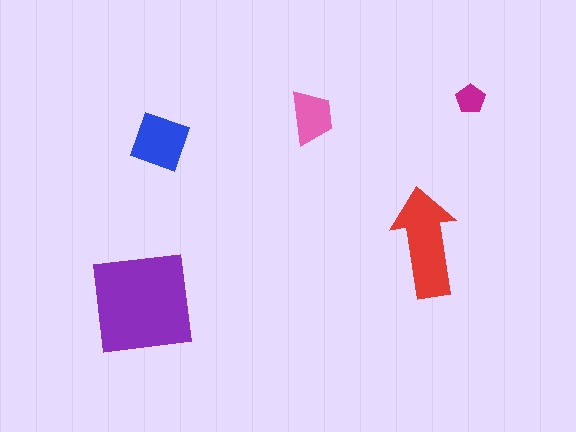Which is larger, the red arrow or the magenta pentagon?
The red arrow.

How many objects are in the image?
There are 5 objects in the image.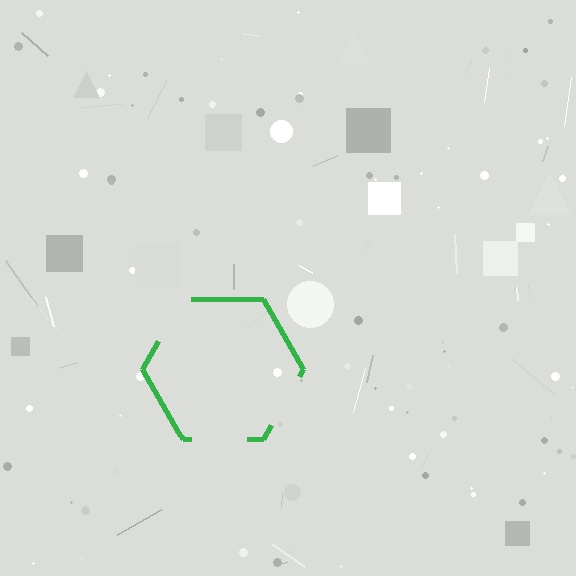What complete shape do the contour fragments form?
The contour fragments form a hexagon.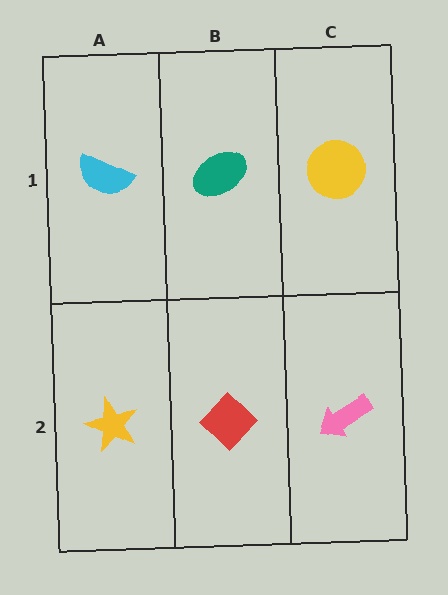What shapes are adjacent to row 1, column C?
A pink arrow (row 2, column C), a teal ellipse (row 1, column B).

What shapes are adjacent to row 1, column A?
A yellow star (row 2, column A), a teal ellipse (row 1, column B).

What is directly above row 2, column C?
A yellow circle.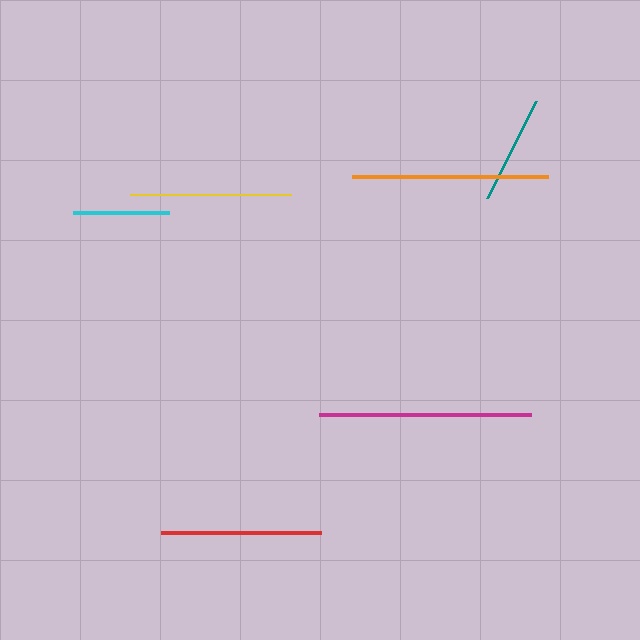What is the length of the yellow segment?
The yellow segment is approximately 161 pixels long.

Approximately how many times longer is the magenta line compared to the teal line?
The magenta line is approximately 1.9 times the length of the teal line.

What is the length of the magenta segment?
The magenta segment is approximately 211 pixels long.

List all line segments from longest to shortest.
From longest to shortest: magenta, orange, yellow, red, teal, cyan.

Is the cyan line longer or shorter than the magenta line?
The magenta line is longer than the cyan line.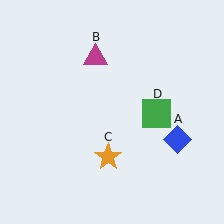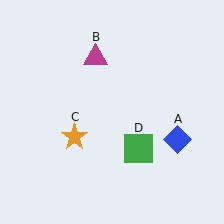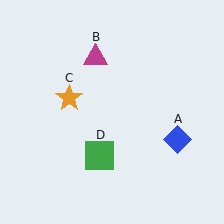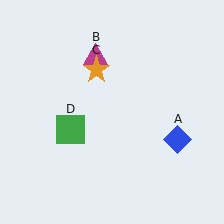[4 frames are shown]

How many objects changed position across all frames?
2 objects changed position: orange star (object C), green square (object D).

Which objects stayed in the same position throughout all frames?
Blue diamond (object A) and magenta triangle (object B) remained stationary.